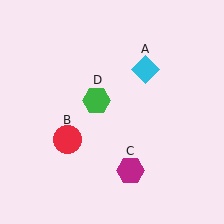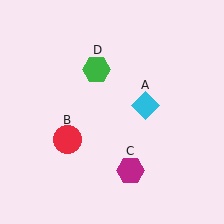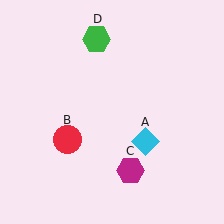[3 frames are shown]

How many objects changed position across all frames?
2 objects changed position: cyan diamond (object A), green hexagon (object D).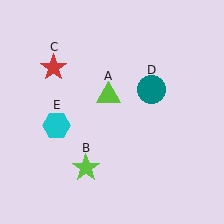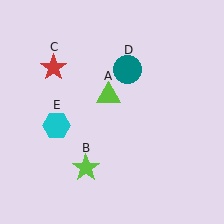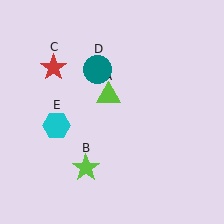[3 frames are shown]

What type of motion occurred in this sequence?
The teal circle (object D) rotated counterclockwise around the center of the scene.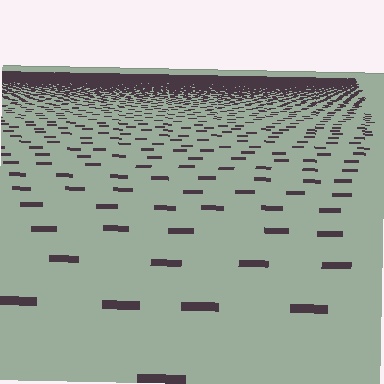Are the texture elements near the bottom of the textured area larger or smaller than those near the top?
Larger. Near the bottom, elements are closer to the viewer and appear at a bigger on-screen size.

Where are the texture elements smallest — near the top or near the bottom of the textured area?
Near the top.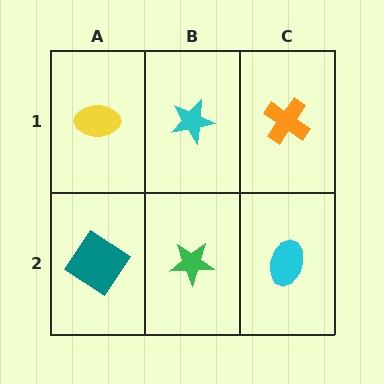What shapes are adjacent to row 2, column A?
A yellow ellipse (row 1, column A), a green star (row 2, column B).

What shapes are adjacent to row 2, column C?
An orange cross (row 1, column C), a green star (row 2, column B).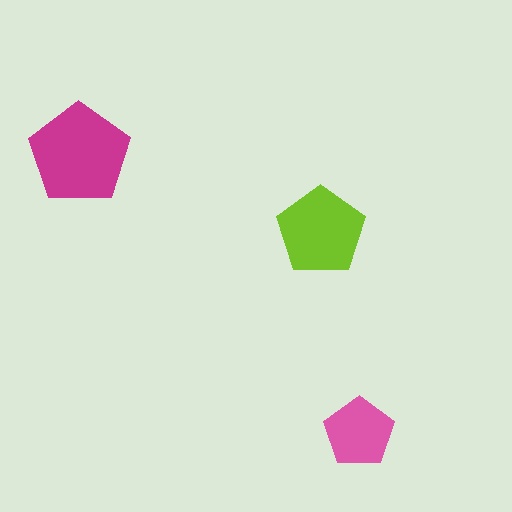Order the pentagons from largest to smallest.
the magenta one, the lime one, the pink one.